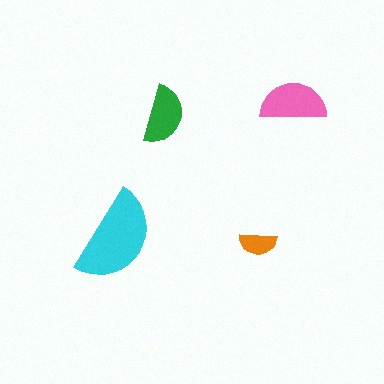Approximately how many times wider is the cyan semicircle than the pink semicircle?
About 1.5 times wider.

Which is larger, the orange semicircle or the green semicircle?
The green one.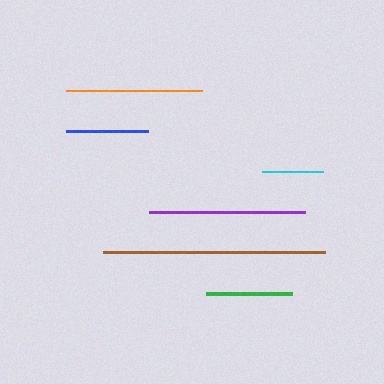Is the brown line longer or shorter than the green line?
The brown line is longer than the green line.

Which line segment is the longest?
The brown line is the longest at approximately 222 pixels.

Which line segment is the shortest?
The cyan line is the shortest at approximately 61 pixels.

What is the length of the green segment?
The green segment is approximately 86 pixels long.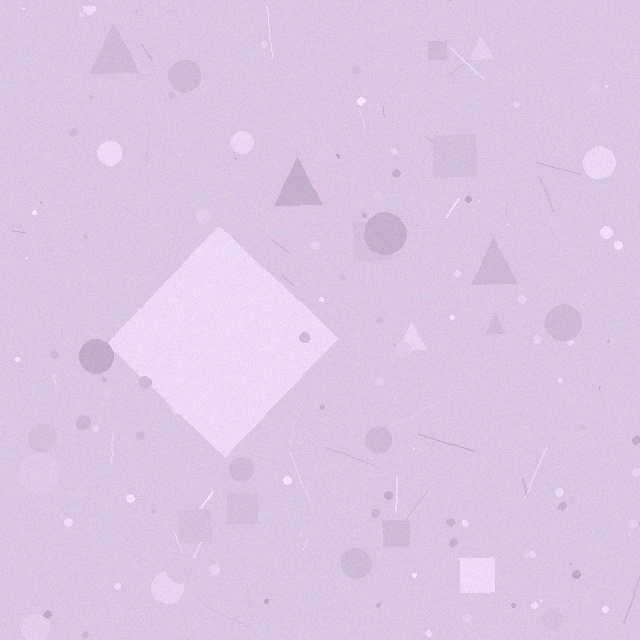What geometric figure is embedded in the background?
A diamond is embedded in the background.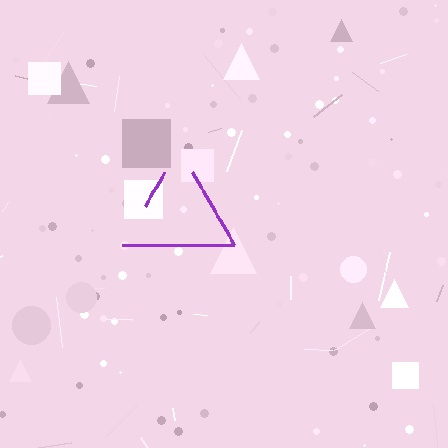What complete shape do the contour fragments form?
The contour fragments form a triangle.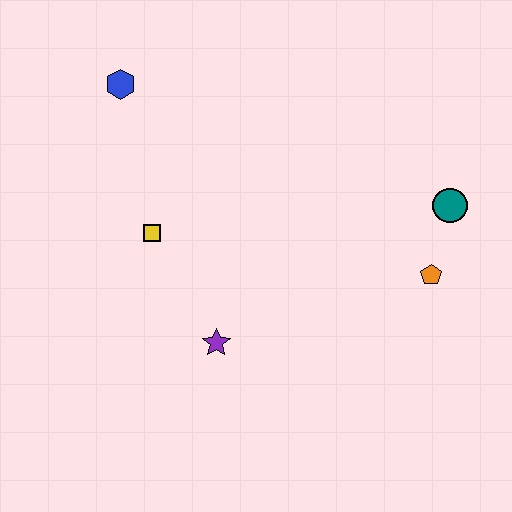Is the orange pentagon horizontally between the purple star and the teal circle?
Yes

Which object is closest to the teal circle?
The orange pentagon is closest to the teal circle.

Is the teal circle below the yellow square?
No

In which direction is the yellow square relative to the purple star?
The yellow square is above the purple star.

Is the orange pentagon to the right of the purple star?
Yes